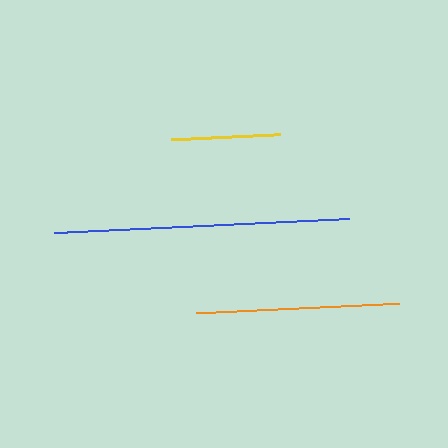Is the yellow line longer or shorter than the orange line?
The orange line is longer than the yellow line.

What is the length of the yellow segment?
The yellow segment is approximately 109 pixels long.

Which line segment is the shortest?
The yellow line is the shortest at approximately 109 pixels.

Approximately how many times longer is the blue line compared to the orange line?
The blue line is approximately 1.5 times the length of the orange line.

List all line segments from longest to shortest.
From longest to shortest: blue, orange, yellow.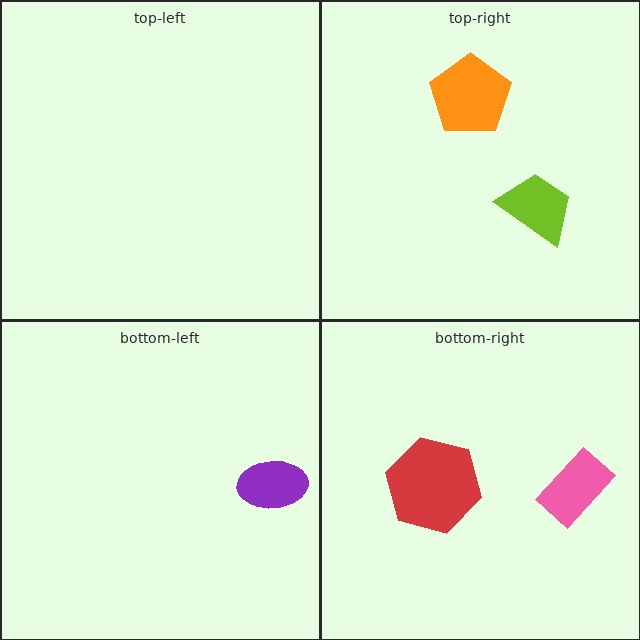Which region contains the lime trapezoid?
The top-right region.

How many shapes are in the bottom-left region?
1.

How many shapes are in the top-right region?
2.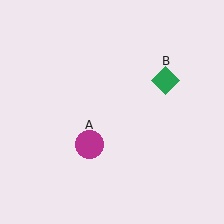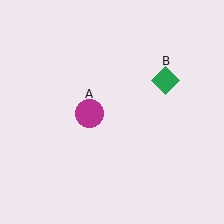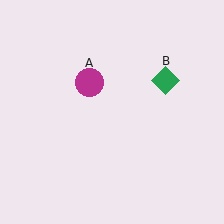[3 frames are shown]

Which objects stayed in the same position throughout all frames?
Green diamond (object B) remained stationary.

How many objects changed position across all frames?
1 object changed position: magenta circle (object A).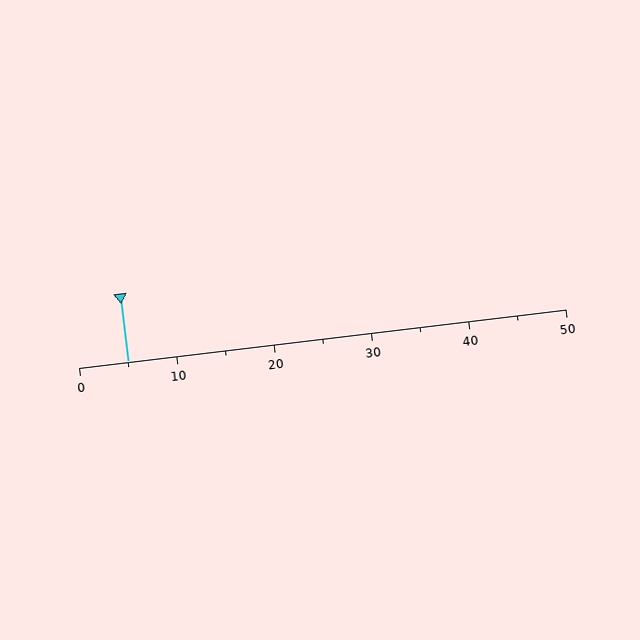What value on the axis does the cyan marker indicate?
The marker indicates approximately 5.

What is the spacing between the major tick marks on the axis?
The major ticks are spaced 10 apart.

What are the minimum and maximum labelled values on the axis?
The axis runs from 0 to 50.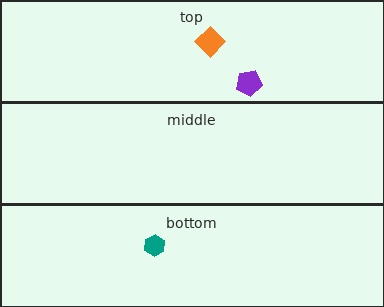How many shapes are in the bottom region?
1.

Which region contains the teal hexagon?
The bottom region.